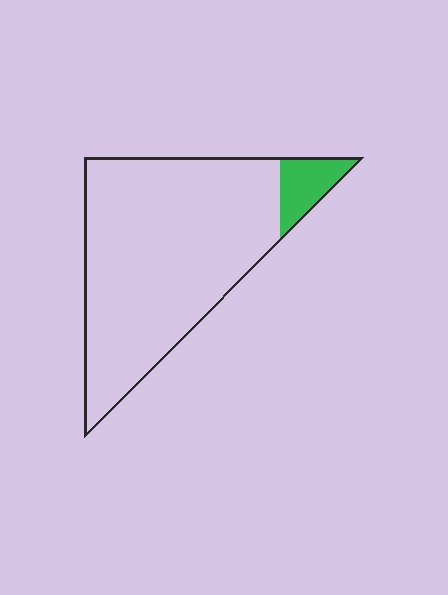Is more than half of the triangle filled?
No.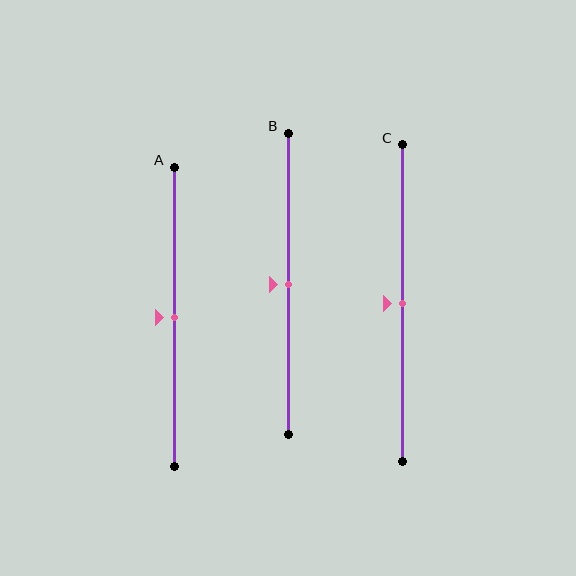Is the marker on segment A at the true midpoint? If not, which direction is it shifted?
Yes, the marker on segment A is at the true midpoint.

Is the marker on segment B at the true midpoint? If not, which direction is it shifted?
Yes, the marker on segment B is at the true midpoint.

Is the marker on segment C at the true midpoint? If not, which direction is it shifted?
Yes, the marker on segment C is at the true midpoint.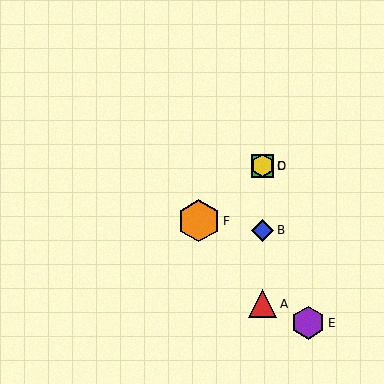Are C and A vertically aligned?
Yes, both are at x≈263.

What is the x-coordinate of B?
Object B is at x≈263.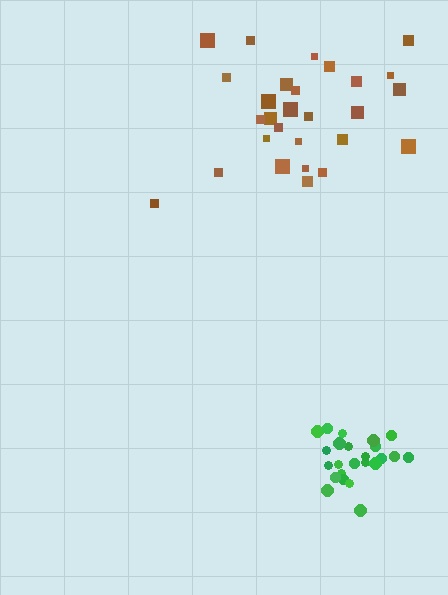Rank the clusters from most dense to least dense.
green, brown.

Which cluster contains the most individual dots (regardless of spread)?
Brown (28).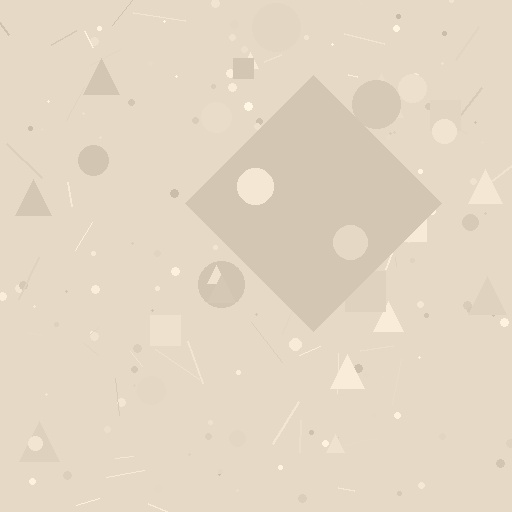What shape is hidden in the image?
A diamond is hidden in the image.